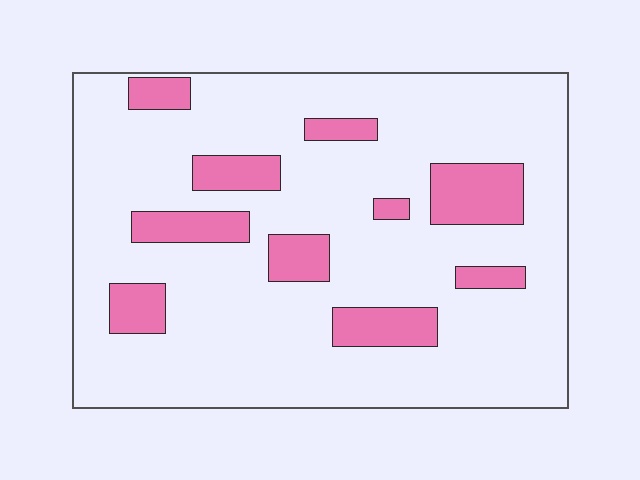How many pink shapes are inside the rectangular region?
10.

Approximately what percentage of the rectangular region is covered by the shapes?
Approximately 15%.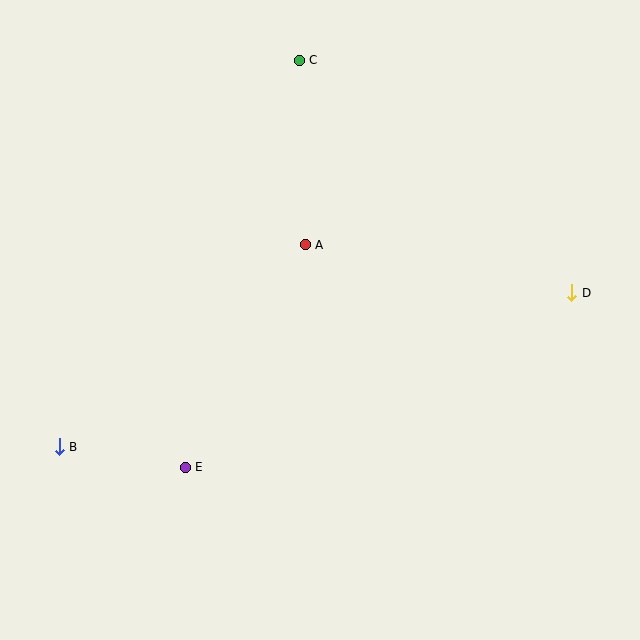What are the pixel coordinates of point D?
Point D is at (572, 293).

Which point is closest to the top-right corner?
Point D is closest to the top-right corner.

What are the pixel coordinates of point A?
Point A is at (305, 245).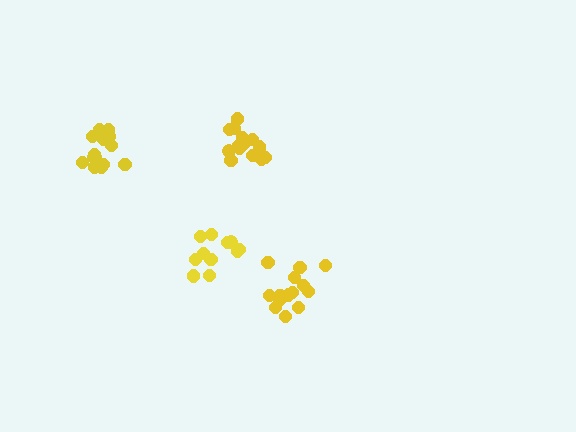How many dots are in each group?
Group 1: 14 dots, Group 2: 15 dots, Group 3: 14 dots, Group 4: 11 dots (54 total).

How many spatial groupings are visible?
There are 4 spatial groupings.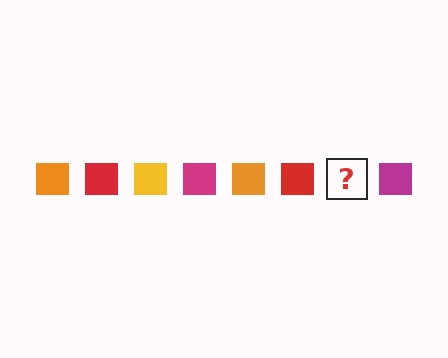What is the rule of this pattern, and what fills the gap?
The rule is that the pattern cycles through orange, red, yellow, magenta squares. The gap should be filled with a yellow square.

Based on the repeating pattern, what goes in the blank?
The blank should be a yellow square.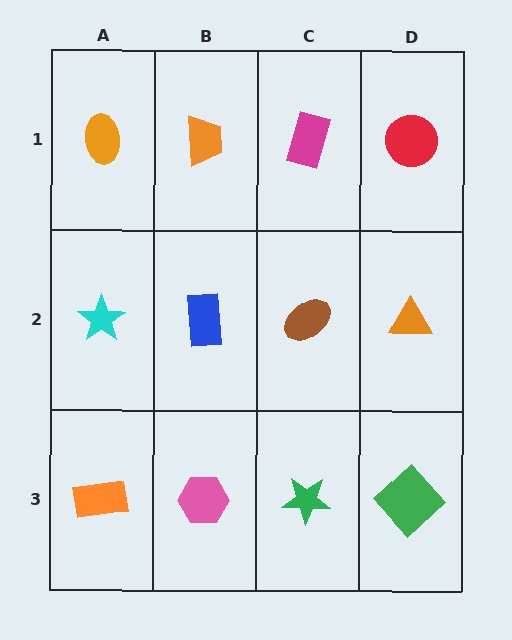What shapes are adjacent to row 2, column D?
A red circle (row 1, column D), a green diamond (row 3, column D), a brown ellipse (row 2, column C).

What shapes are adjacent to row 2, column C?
A magenta rectangle (row 1, column C), a green star (row 3, column C), a blue rectangle (row 2, column B), an orange triangle (row 2, column D).